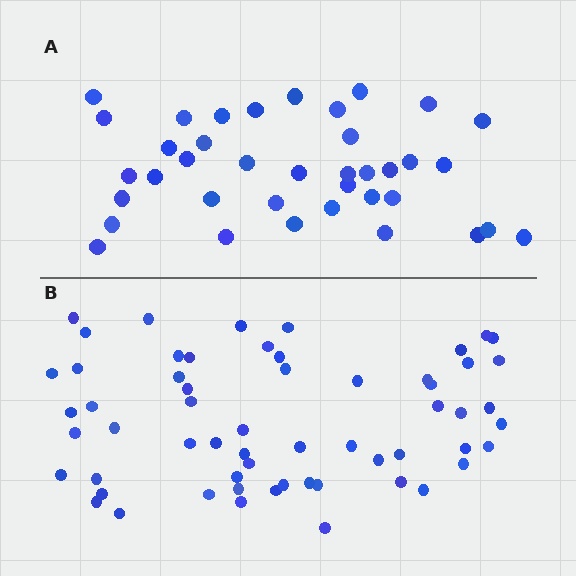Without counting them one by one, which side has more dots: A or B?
Region B (the bottom region) has more dots.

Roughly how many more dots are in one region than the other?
Region B has approximately 20 more dots than region A.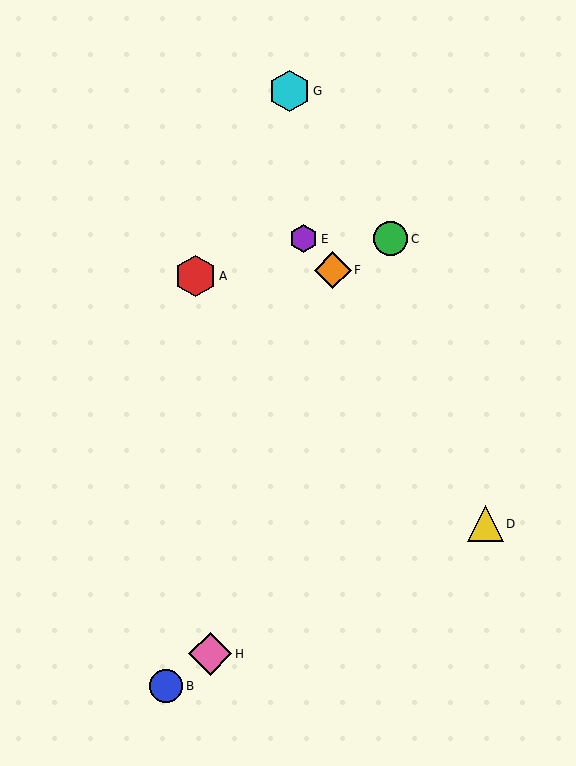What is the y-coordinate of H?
Object H is at y≈654.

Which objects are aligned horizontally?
Objects C, E are aligned horizontally.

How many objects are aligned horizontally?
2 objects (C, E) are aligned horizontally.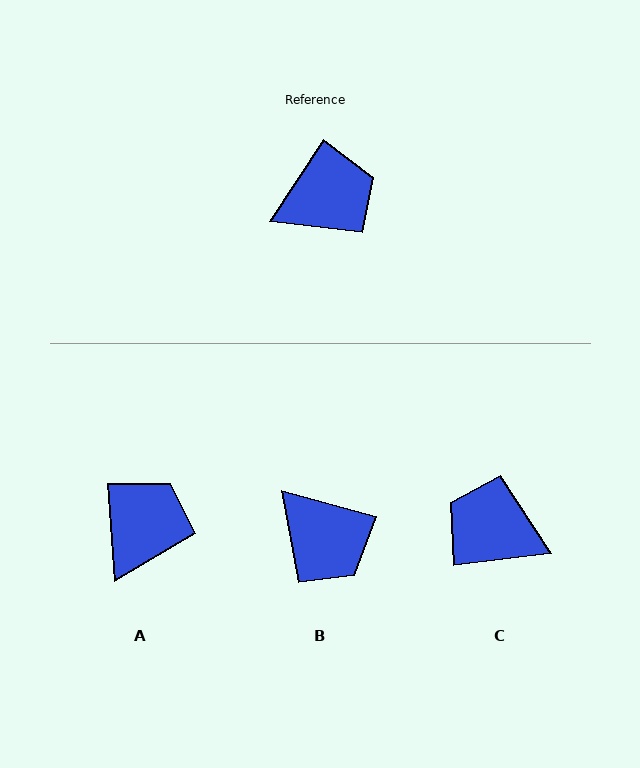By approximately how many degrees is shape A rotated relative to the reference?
Approximately 38 degrees counter-clockwise.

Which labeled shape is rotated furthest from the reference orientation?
C, about 130 degrees away.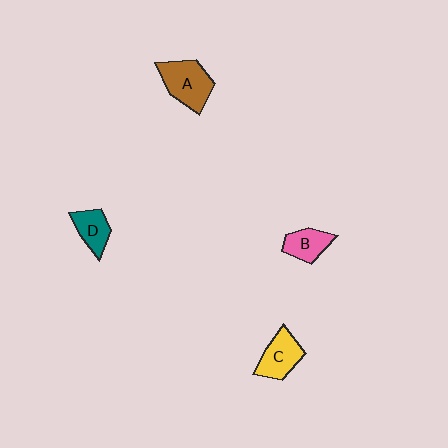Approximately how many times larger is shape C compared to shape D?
Approximately 1.3 times.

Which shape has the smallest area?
Shape D (teal).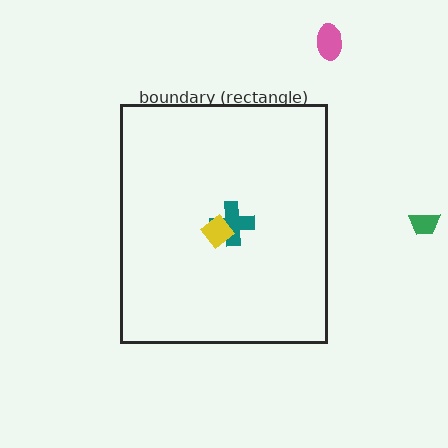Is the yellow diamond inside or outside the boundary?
Inside.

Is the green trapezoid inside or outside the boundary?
Outside.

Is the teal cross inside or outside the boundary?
Inside.